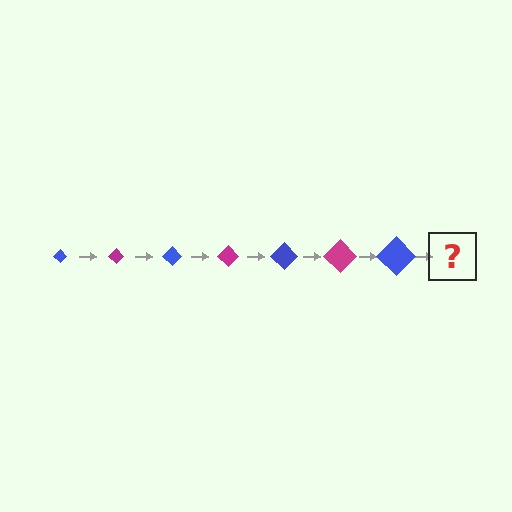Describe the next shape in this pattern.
It should be a magenta diamond, larger than the previous one.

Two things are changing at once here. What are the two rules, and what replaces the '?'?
The two rules are that the diamond grows larger each step and the color cycles through blue and magenta. The '?' should be a magenta diamond, larger than the previous one.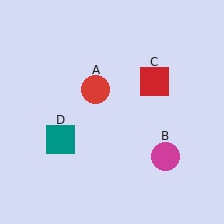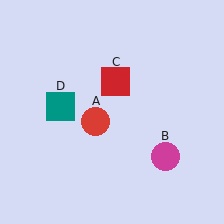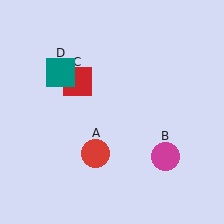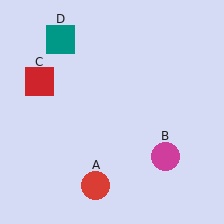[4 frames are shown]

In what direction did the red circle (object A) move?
The red circle (object A) moved down.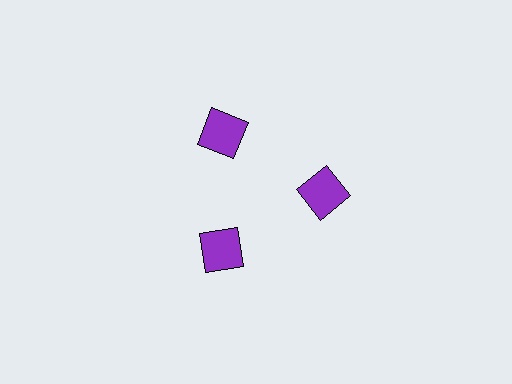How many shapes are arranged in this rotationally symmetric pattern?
There are 3 shapes, arranged in 3 groups of 1.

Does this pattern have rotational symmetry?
Yes, this pattern has 3-fold rotational symmetry. It looks the same after rotating 120 degrees around the center.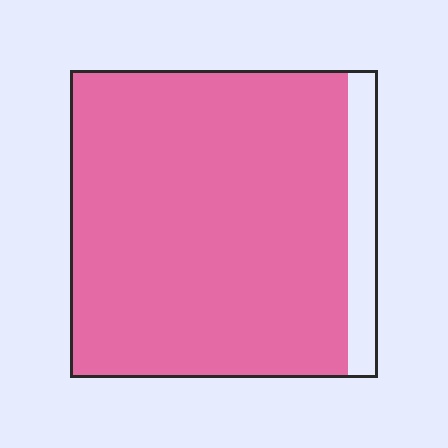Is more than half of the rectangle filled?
Yes.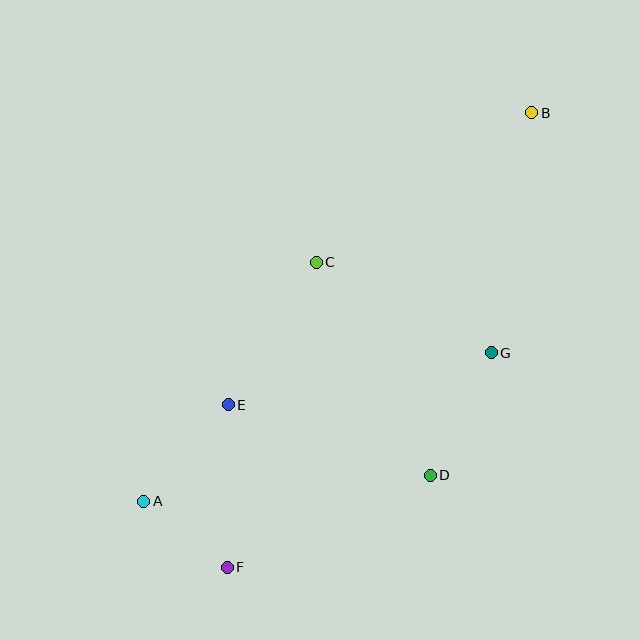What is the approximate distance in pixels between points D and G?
The distance between D and G is approximately 137 pixels.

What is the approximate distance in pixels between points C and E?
The distance between C and E is approximately 167 pixels.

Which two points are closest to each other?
Points A and F are closest to each other.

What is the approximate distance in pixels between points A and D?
The distance between A and D is approximately 287 pixels.